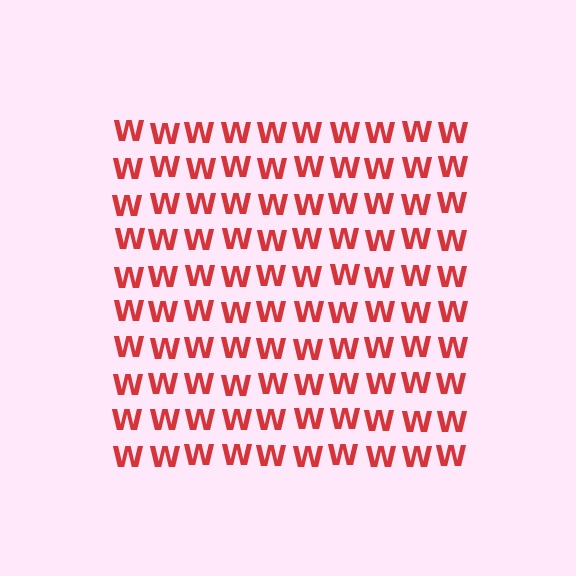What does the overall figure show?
The overall figure shows a square.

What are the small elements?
The small elements are letter W's.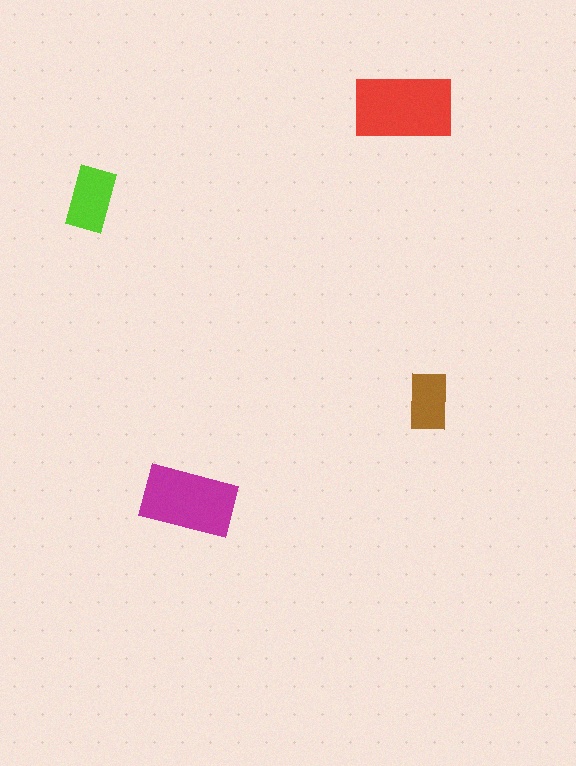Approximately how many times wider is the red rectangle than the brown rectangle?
About 1.5 times wider.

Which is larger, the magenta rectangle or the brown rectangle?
The magenta one.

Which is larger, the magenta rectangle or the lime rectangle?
The magenta one.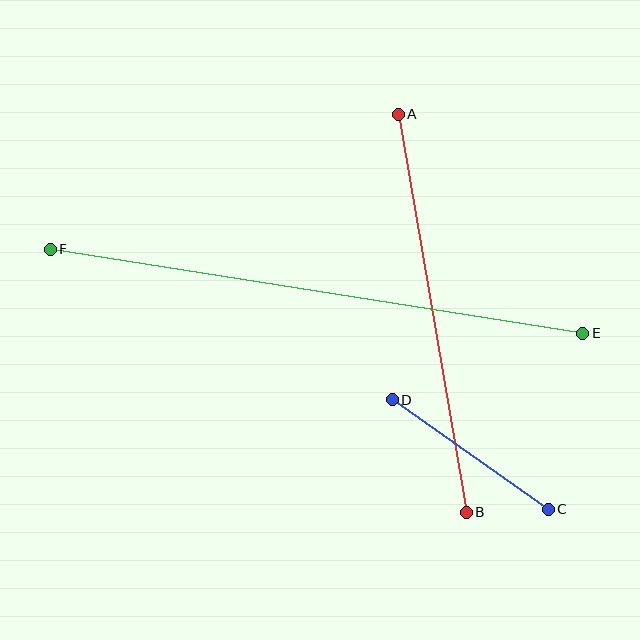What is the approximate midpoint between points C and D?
The midpoint is at approximately (470, 455) pixels.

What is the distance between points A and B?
The distance is approximately 404 pixels.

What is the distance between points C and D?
The distance is approximately 190 pixels.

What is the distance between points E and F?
The distance is approximately 539 pixels.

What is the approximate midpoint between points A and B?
The midpoint is at approximately (432, 313) pixels.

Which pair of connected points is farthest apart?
Points E and F are farthest apart.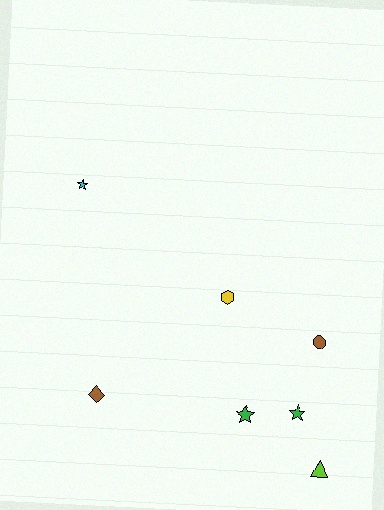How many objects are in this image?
There are 7 objects.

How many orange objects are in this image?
There are no orange objects.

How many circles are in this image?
There is 1 circle.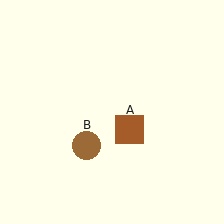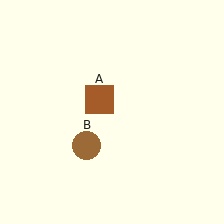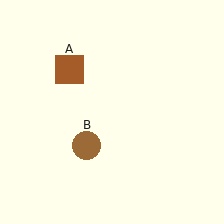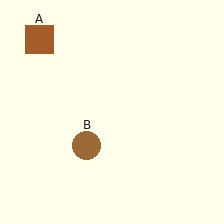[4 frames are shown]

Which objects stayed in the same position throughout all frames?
Brown circle (object B) remained stationary.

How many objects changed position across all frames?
1 object changed position: brown square (object A).